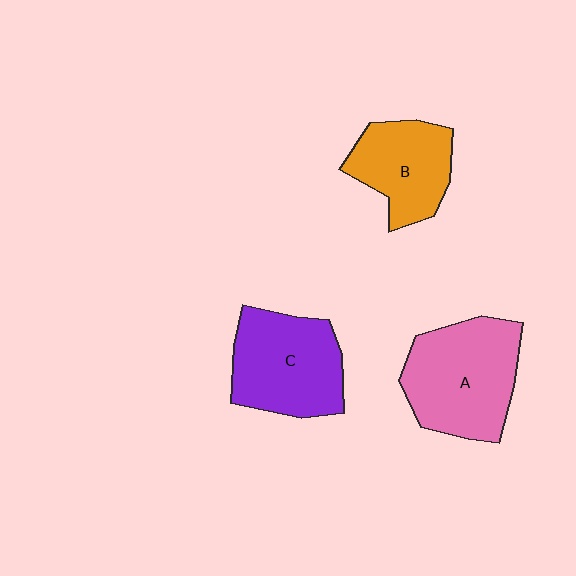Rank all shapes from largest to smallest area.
From largest to smallest: A (pink), C (purple), B (orange).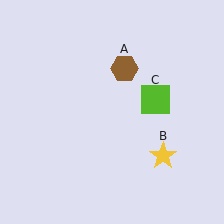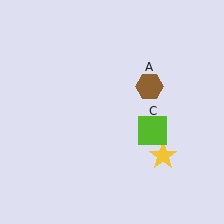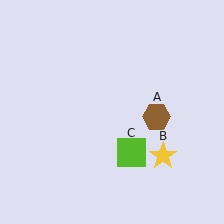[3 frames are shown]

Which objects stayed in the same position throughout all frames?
Yellow star (object B) remained stationary.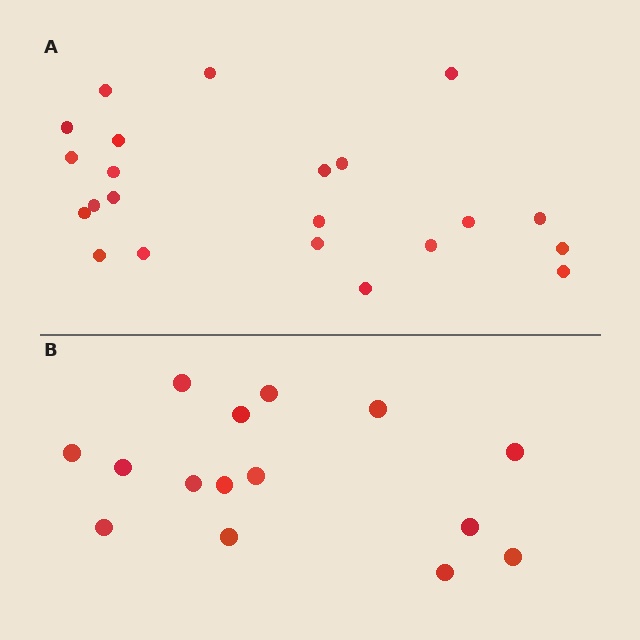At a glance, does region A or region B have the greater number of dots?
Region A (the top region) has more dots.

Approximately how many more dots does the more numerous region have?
Region A has roughly 8 or so more dots than region B.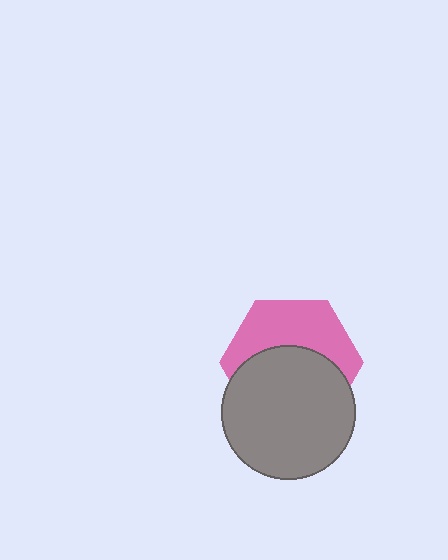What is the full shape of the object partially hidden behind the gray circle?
The partially hidden object is a pink hexagon.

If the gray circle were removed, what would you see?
You would see the complete pink hexagon.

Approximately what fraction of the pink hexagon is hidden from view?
Roughly 54% of the pink hexagon is hidden behind the gray circle.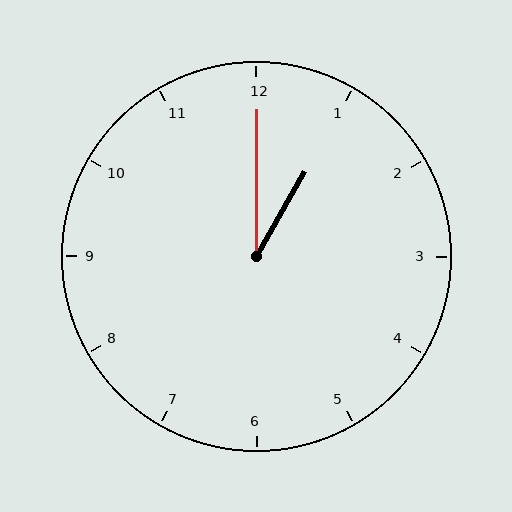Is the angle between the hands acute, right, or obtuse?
It is acute.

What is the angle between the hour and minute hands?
Approximately 30 degrees.